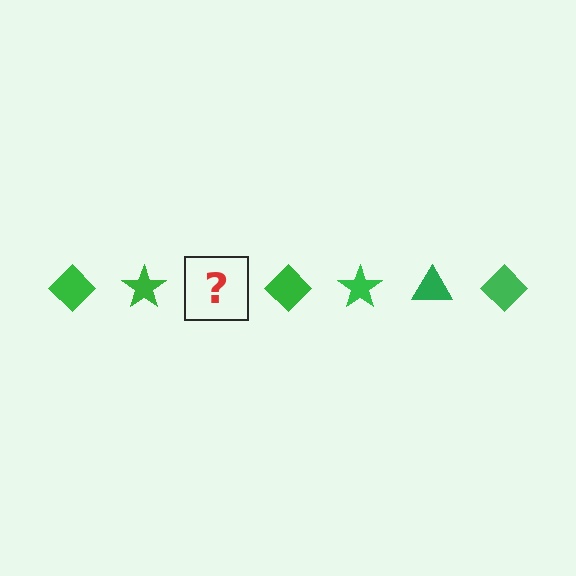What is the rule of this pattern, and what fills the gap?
The rule is that the pattern cycles through diamond, star, triangle shapes in green. The gap should be filled with a green triangle.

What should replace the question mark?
The question mark should be replaced with a green triangle.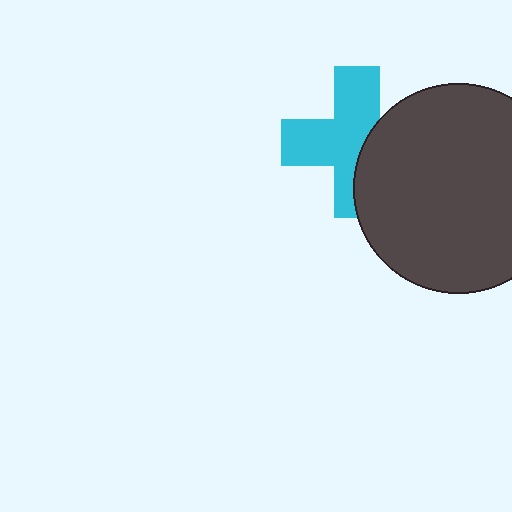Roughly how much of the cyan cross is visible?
About half of it is visible (roughly 62%).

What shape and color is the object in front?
The object in front is a dark gray circle.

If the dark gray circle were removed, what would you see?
You would see the complete cyan cross.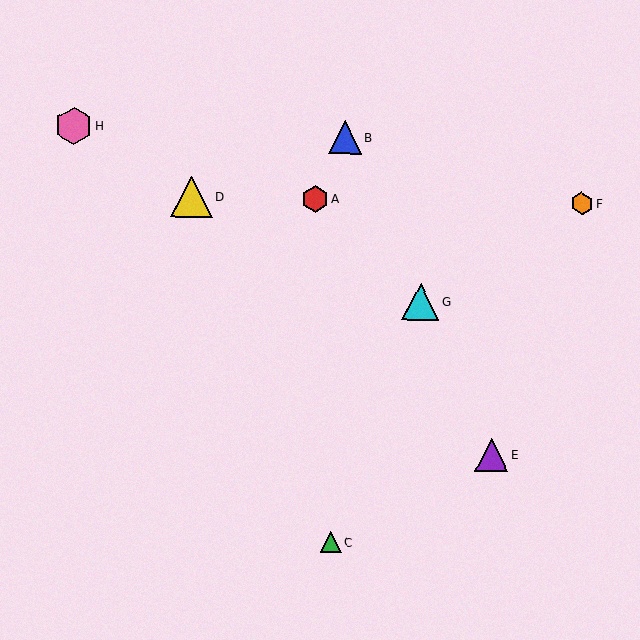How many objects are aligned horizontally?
3 objects (A, D, F) are aligned horizontally.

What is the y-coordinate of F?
Object F is at y≈204.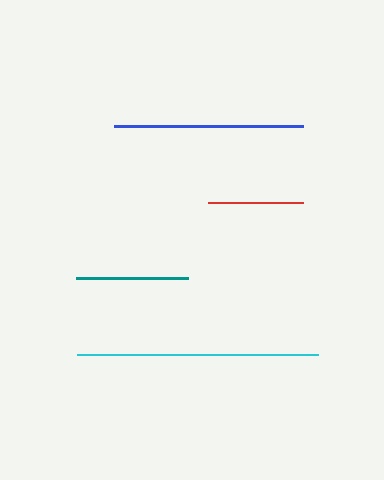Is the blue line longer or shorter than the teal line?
The blue line is longer than the teal line.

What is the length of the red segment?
The red segment is approximately 95 pixels long.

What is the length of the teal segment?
The teal segment is approximately 111 pixels long.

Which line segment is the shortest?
The red line is the shortest at approximately 95 pixels.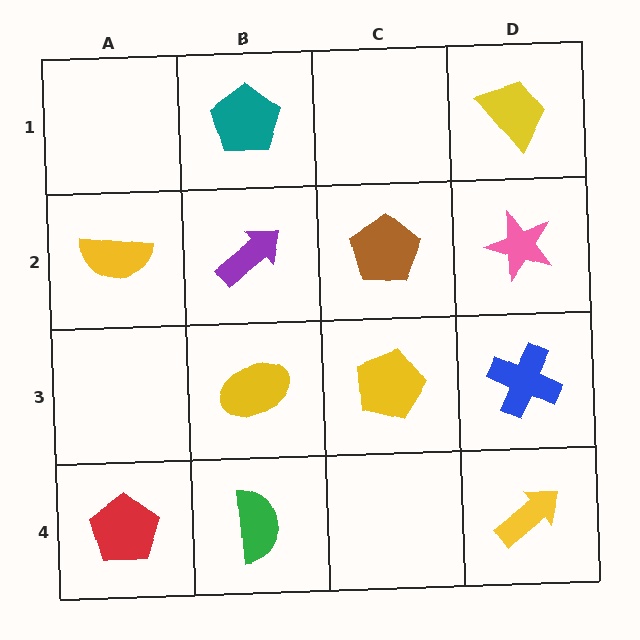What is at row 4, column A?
A red pentagon.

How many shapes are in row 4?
3 shapes.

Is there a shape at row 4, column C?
No, that cell is empty.